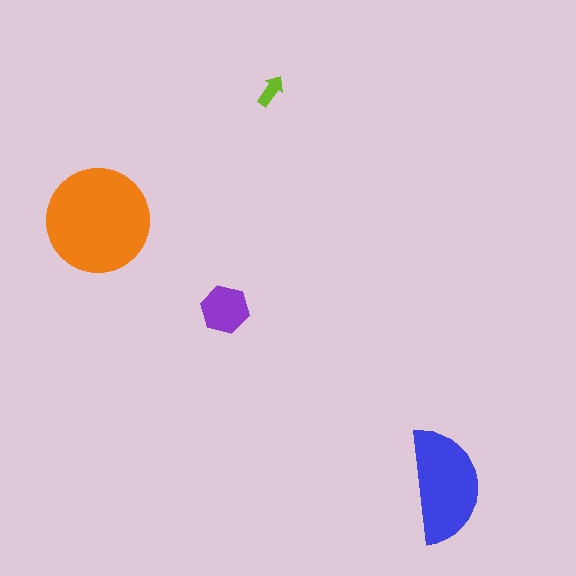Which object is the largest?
The orange circle.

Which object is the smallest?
The lime arrow.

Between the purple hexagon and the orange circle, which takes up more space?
The orange circle.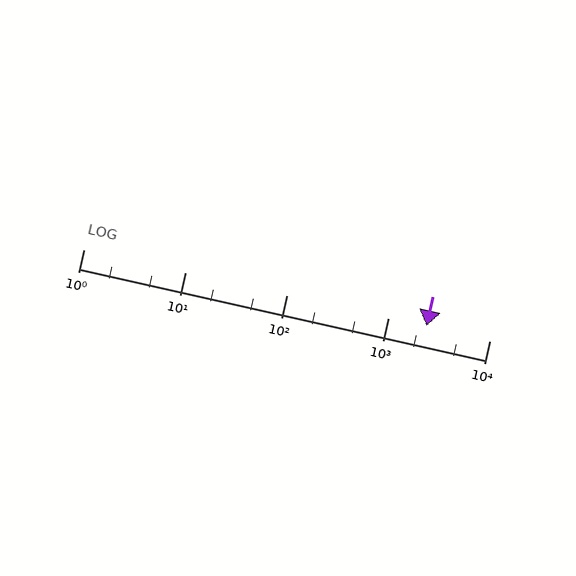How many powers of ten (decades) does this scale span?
The scale spans 4 decades, from 1 to 10000.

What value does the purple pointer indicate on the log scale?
The pointer indicates approximately 2400.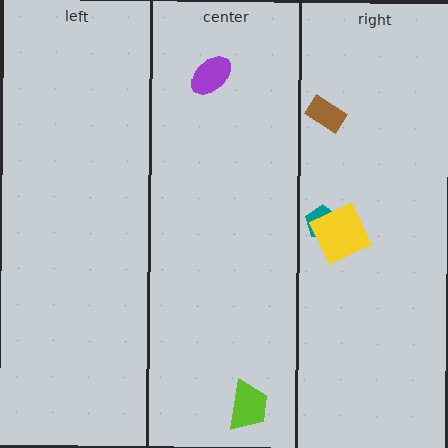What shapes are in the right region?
The teal pentagon, the brown rectangle, the yellow square.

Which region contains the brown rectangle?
The right region.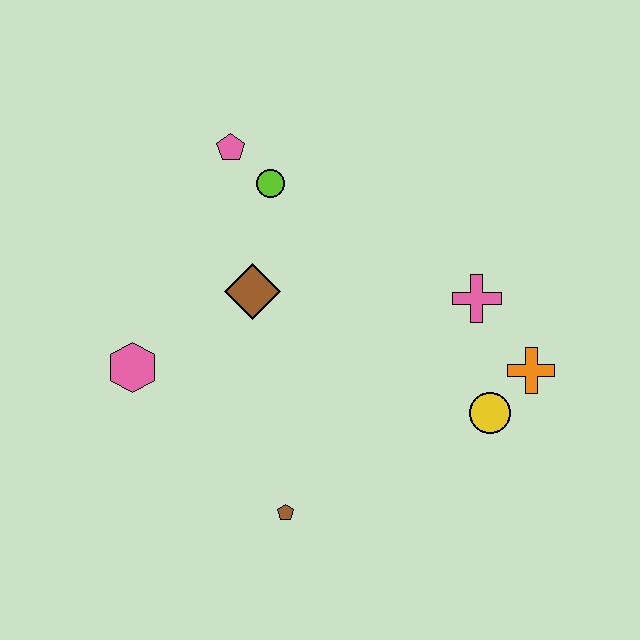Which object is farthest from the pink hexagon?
The orange cross is farthest from the pink hexagon.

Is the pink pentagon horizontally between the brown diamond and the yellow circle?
No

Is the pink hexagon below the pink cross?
Yes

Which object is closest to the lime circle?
The pink pentagon is closest to the lime circle.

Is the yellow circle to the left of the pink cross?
No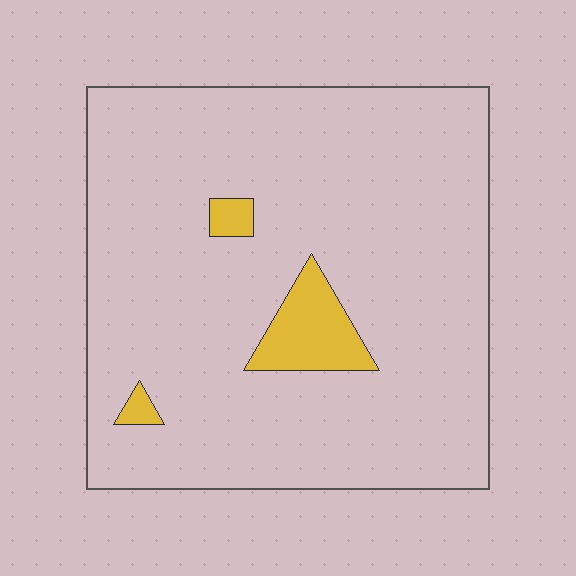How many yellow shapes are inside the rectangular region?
3.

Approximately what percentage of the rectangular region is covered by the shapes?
Approximately 5%.